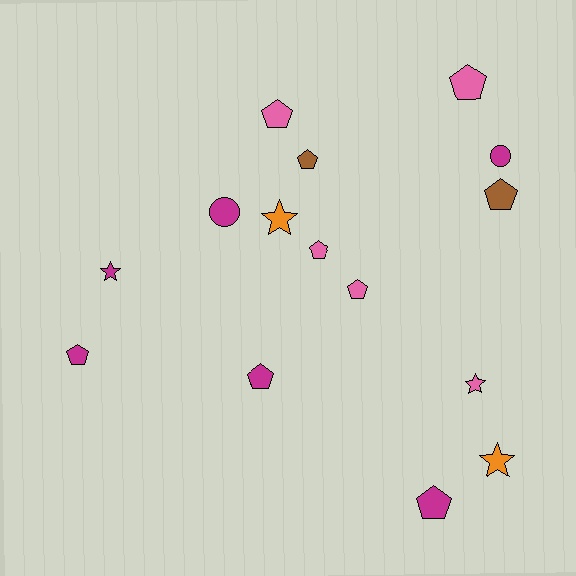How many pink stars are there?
There is 1 pink star.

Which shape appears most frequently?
Pentagon, with 9 objects.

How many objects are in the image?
There are 15 objects.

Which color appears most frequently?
Magenta, with 6 objects.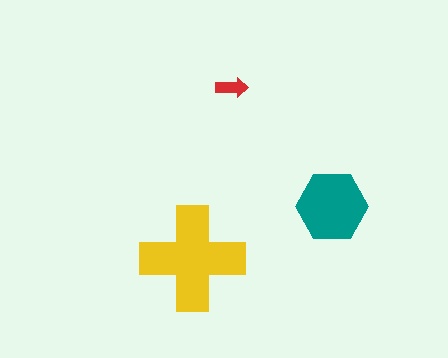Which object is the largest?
The yellow cross.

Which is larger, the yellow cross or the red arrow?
The yellow cross.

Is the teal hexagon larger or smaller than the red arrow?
Larger.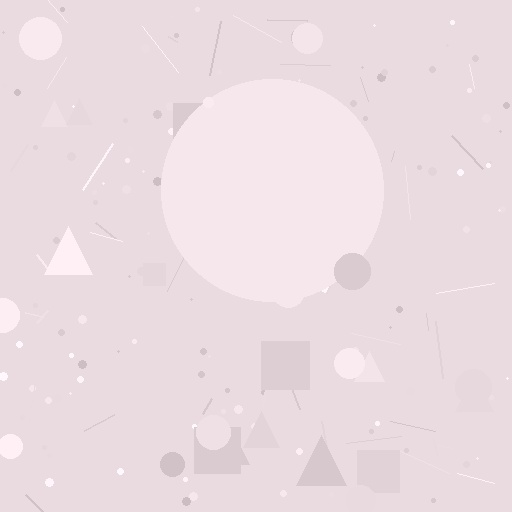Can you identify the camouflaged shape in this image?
The camouflaged shape is a circle.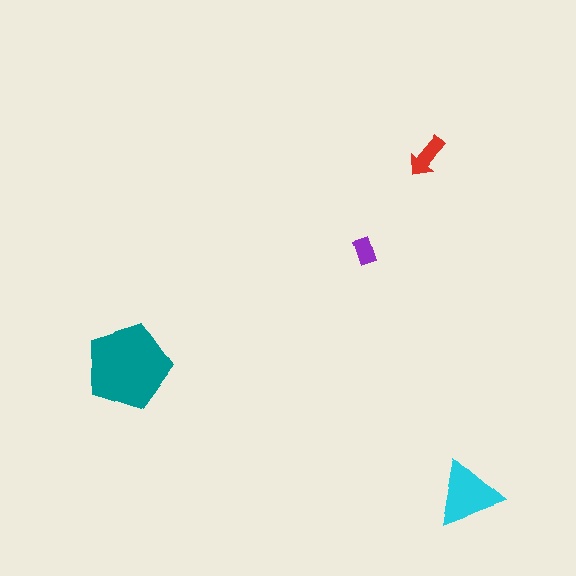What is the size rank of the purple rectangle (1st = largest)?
4th.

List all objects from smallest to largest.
The purple rectangle, the red arrow, the cyan triangle, the teal pentagon.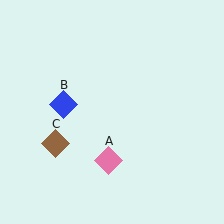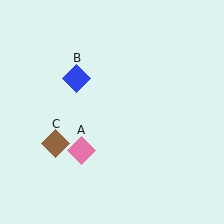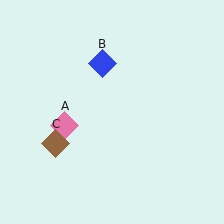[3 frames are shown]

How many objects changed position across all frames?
2 objects changed position: pink diamond (object A), blue diamond (object B).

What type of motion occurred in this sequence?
The pink diamond (object A), blue diamond (object B) rotated clockwise around the center of the scene.